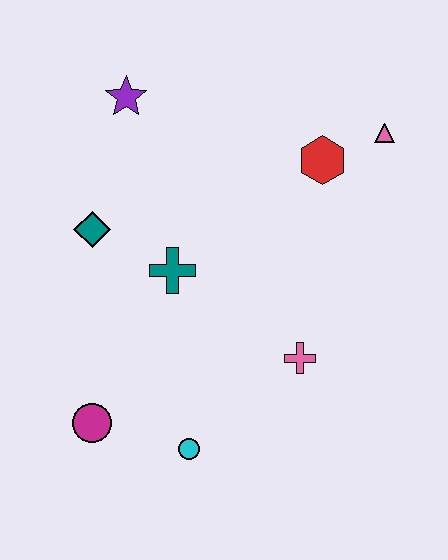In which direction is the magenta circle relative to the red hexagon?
The magenta circle is below the red hexagon.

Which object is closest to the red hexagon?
The pink triangle is closest to the red hexagon.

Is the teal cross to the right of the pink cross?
No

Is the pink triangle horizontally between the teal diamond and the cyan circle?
No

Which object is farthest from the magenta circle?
The pink triangle is farthest from the magenta circle.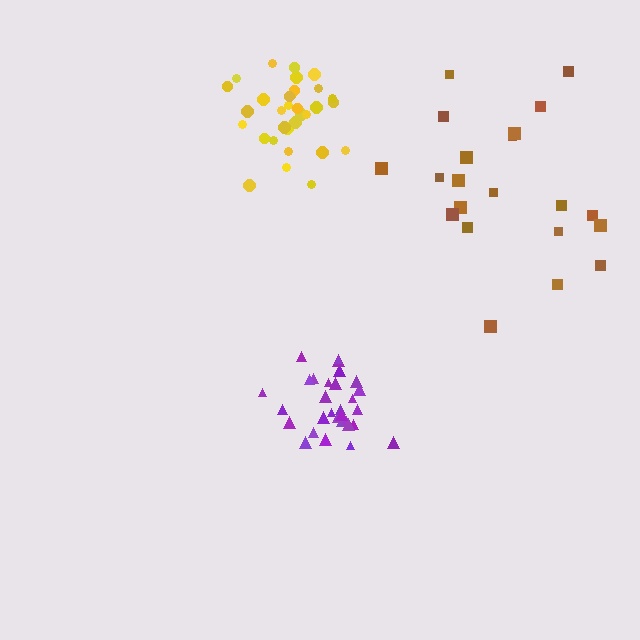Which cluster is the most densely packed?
Purple.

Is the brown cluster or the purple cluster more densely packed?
Purple.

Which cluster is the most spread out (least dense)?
Brown.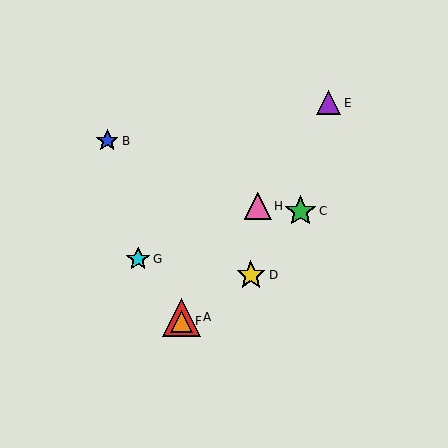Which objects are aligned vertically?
Objects A, F are aligned vertically.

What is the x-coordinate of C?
Object C is at x≈301.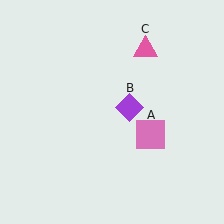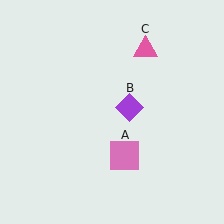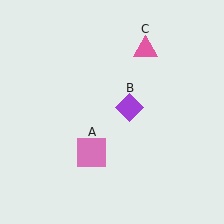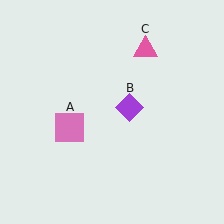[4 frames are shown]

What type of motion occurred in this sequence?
The pink square (object A) rotated clockwise around the center of the scene.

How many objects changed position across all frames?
1 object changed position: pink square (object A).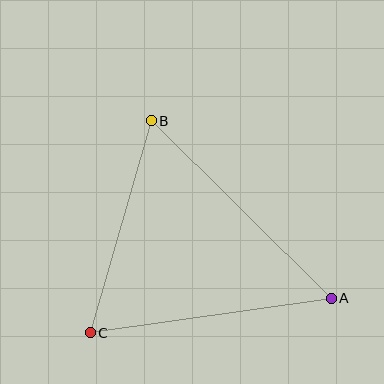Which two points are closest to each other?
Points B and C are closest to each other.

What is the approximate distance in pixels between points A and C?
The distance between A and C is approximately 243 pixels.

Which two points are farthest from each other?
Points A and B are farthest from each other.